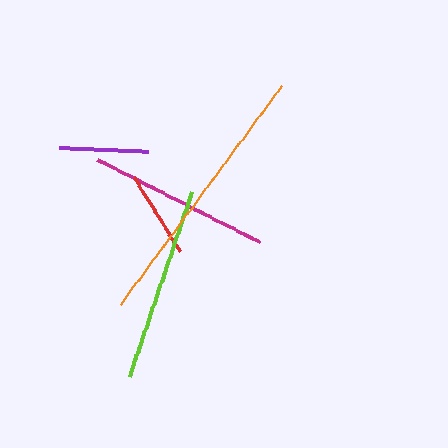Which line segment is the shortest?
The red line is the shortest at approximately 87 pixels.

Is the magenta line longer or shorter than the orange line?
The orange line is longer than the magenta line.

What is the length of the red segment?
The red segment is approximately 87 pixels long.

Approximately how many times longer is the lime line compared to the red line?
The lime line is approximately 2.3 times the length of the red line.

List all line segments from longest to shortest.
From longest to shortest: orange, lime, magenta, purple, red.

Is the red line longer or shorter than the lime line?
The lime line is longer than the red line.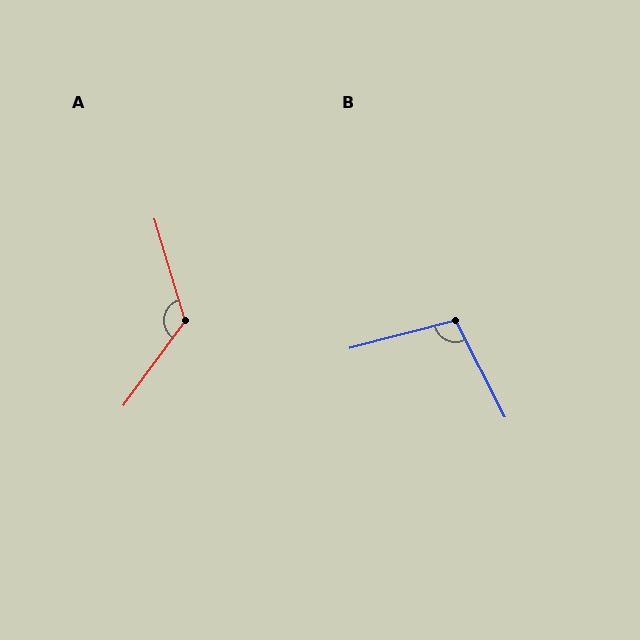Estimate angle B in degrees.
Approximately 102 degrees.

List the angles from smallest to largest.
B (102°), A (127°).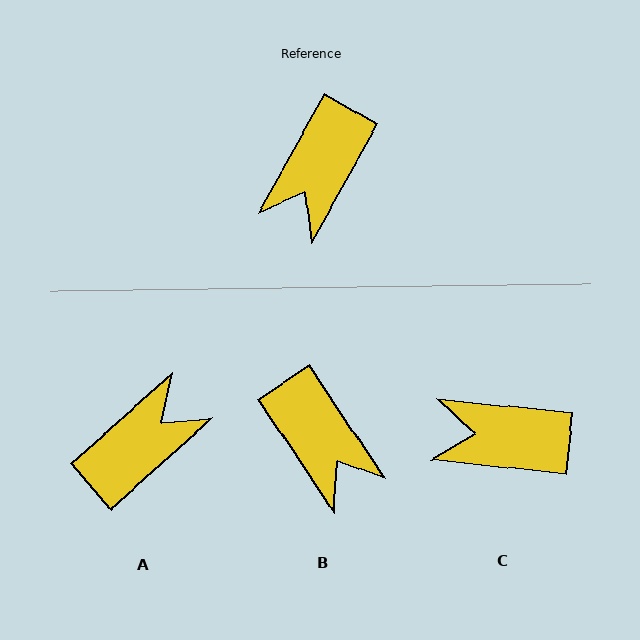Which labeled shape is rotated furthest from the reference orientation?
A, about 161 degrees away.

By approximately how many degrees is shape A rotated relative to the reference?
Approximately 161 degrees counter-clockwise.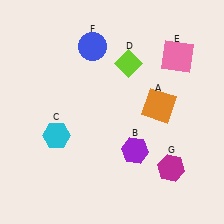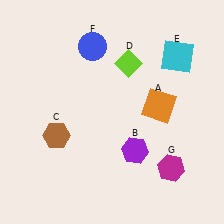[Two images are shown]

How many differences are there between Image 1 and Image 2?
There are 2 differences between the two images.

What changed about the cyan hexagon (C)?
In Image 1, C is cyan. In Image 2, it changed to brown.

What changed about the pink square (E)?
In Image 1, E is pink. In Image 2, it changed to cyan.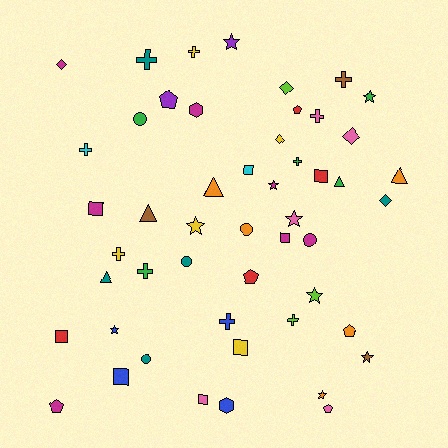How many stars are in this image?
There are 9 stars.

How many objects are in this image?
There are 50 objects.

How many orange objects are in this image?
There are 5 orange objects.